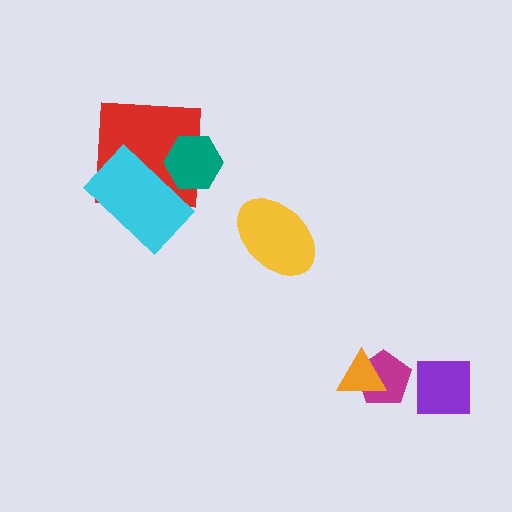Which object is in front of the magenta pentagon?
The orange triangle is in front of the magenta pentagon.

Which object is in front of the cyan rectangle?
The teal hexagon is in front of the cyan rectangle.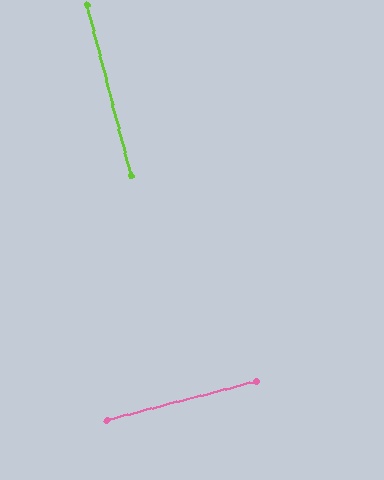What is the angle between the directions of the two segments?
Approximately 90 degrees.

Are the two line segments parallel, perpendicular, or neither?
Perpendicular — they meet at approximately 90°.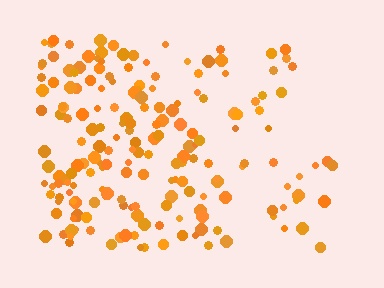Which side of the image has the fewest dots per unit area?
The right.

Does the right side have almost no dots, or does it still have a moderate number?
Still a moderate number, just noticeably fewer than the left.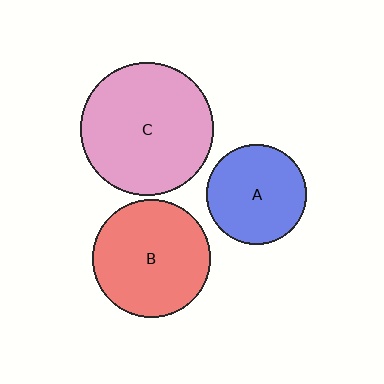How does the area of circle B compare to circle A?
Approximately 1.4 times.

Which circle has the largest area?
Circle C (pink).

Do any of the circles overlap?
No, none of the circles overlap.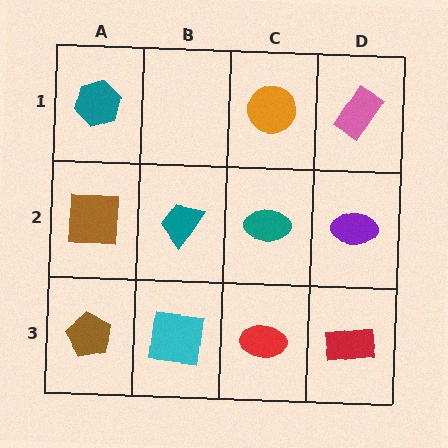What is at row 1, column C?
An orange circle.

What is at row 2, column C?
A teal ellipse.